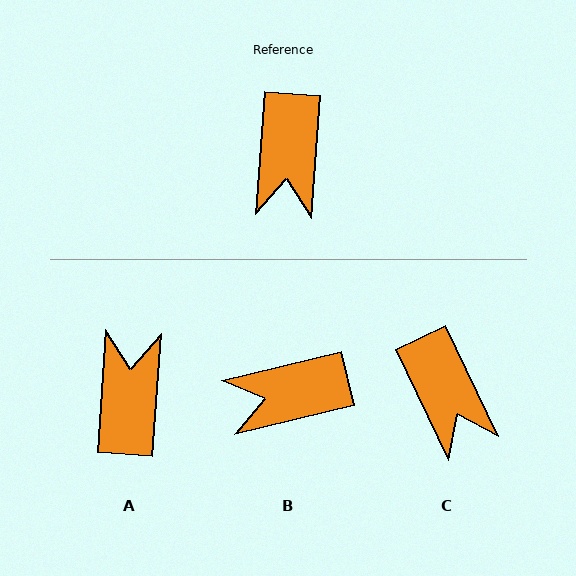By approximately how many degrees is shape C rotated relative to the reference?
Approximately 30 degrees counter-clockwise.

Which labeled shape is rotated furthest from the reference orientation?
A, about 180 degrees away.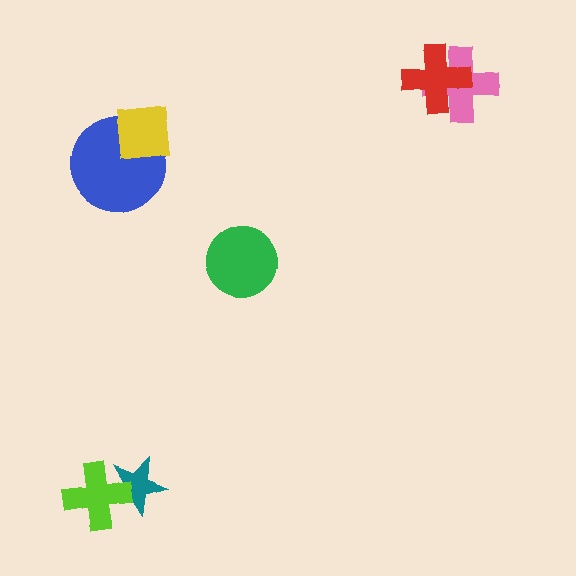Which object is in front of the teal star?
The lime cross is in front of the teal star.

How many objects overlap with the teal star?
1 object overlaps with the teal star.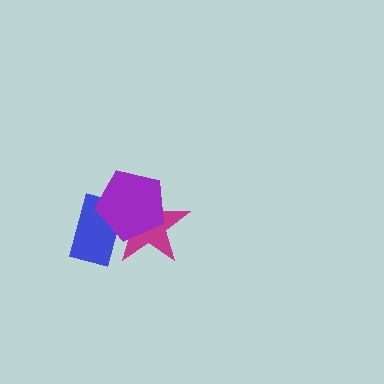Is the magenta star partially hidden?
Yes, it is partially covered by another shape.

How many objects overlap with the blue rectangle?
2 objects overlap with the blue rectangle.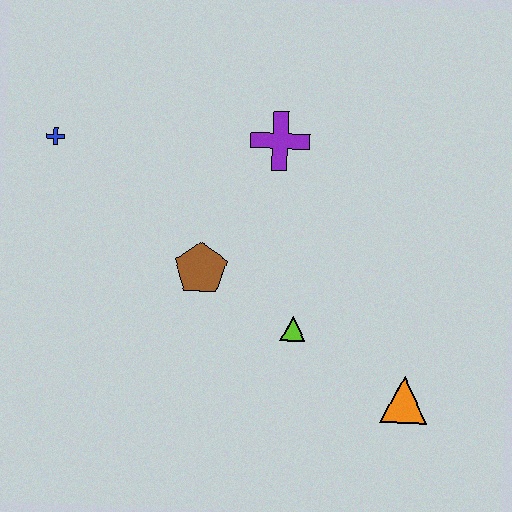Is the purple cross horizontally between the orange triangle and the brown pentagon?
Yes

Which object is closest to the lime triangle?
The brown pentagon is closest to the lime triangle.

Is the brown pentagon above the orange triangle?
Yes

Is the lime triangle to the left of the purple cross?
No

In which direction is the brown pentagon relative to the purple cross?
The brown pentagon is below the purple cross.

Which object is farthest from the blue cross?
The orange triangle is farthest from the blue cross.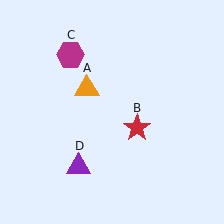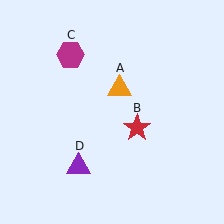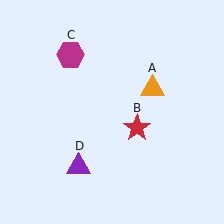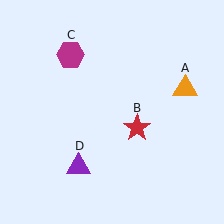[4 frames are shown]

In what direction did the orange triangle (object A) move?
The orange triangle (object A) moved right.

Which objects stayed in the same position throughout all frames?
Red star (object B) and magenta hexagon (object C) and purple triangle (object D) remained stationary.